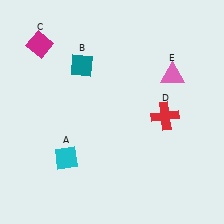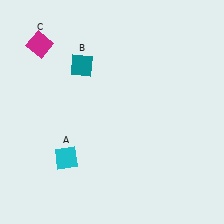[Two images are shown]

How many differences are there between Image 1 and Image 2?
There are 2 differences between the two images.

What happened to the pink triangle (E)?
The pink triangle (E) was removed in Image 2. It was in the top-right area of Image 1.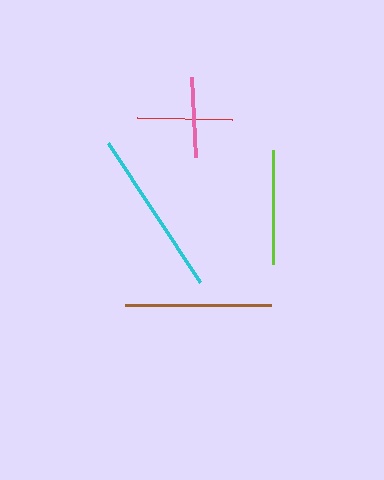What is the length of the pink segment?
The pink segment is approximately 81 pixels long.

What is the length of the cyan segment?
The cyan segment is approximately 166 pixels long.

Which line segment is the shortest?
The pink line is the shortest at approximately 81 pixels.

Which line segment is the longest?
The cyan line is the longest at approximately 166 pixels.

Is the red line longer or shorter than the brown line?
The brown line is longer than the red line.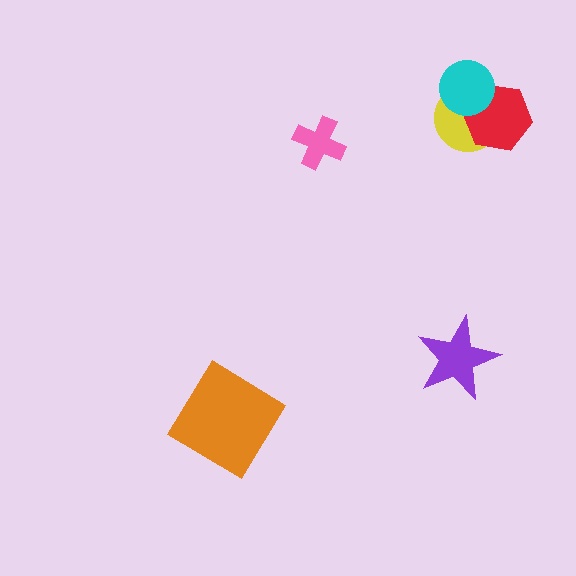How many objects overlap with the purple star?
0 objects overlap with the purple star.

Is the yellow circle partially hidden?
Yes, it is partially covered by another shape.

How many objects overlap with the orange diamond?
0 objects overlap with the orange diamond.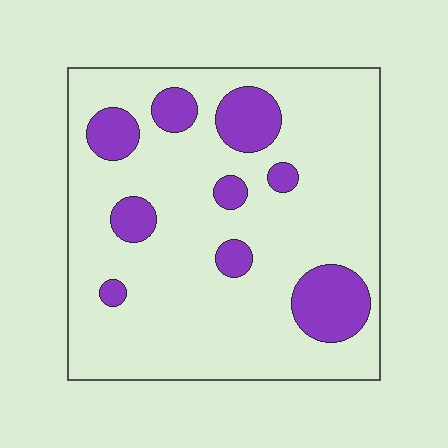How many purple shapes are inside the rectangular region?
9.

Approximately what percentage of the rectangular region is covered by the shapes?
Approximately 20%.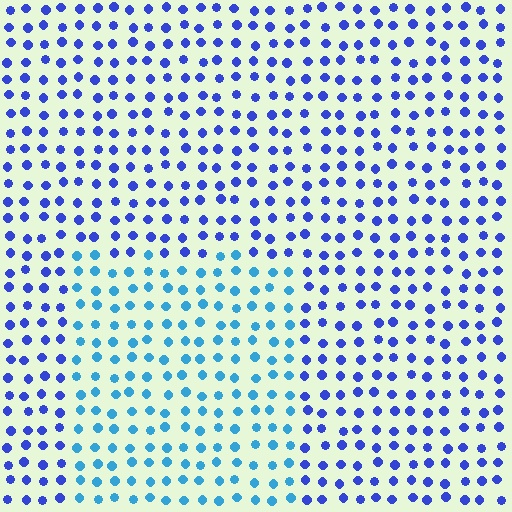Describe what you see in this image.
The image is filled with small blue elements in a uniform arrangement. A rectangle-shaped region is visible where the elements are tinted to a slightly different hue, forming a subtle color boundary.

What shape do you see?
I see a rectangle.